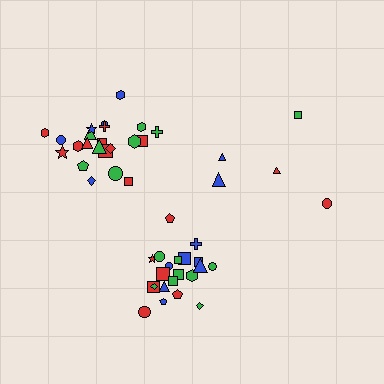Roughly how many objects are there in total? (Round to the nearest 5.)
Roughly 50 objects in total.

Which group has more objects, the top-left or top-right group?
The top-left group.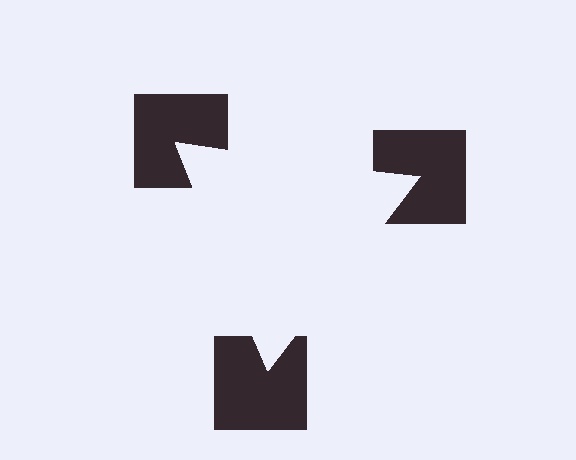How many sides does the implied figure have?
3 sides.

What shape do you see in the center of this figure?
An illusory triangle — its edges are inferred from the aligned wedge cuts in the notched squares, not physically drawn.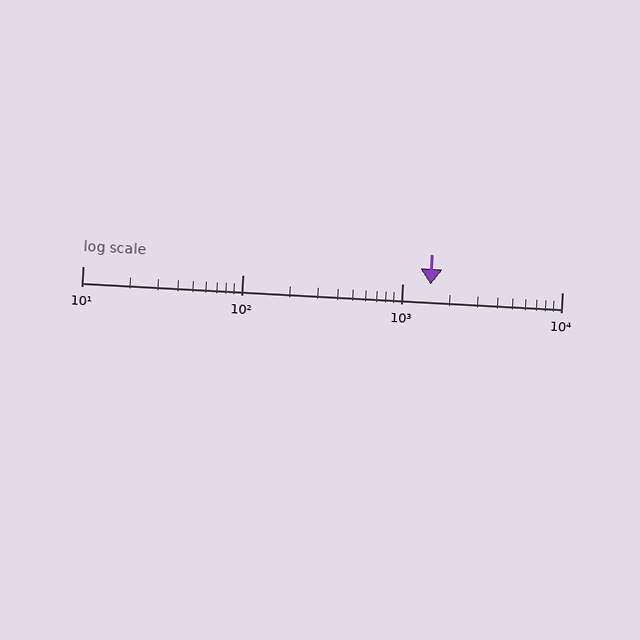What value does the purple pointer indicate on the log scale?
The pointer indicates approximately 1500.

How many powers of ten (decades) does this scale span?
The scale spans 3 decades, from 10 to 10000.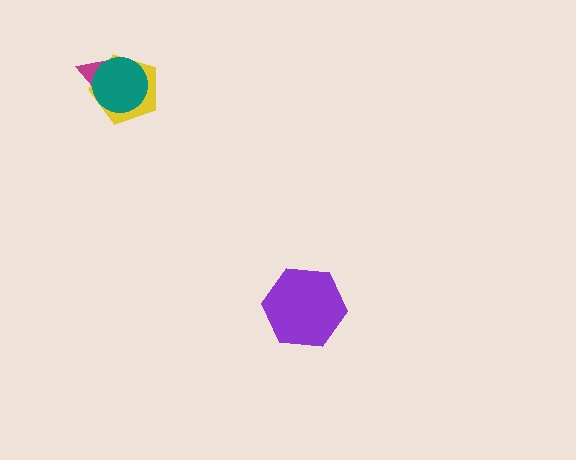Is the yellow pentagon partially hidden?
Yes, it is partially covered by another shape.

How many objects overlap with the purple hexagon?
0 objects overlap with the purple hexagon.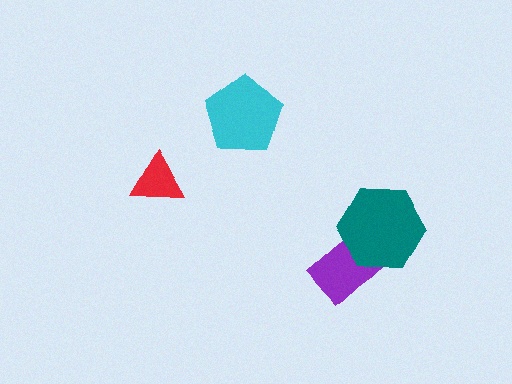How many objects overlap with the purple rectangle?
1 object overlaps with the purple rectangle.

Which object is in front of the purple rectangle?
The teal hexagon is in front of the purple rectangle.